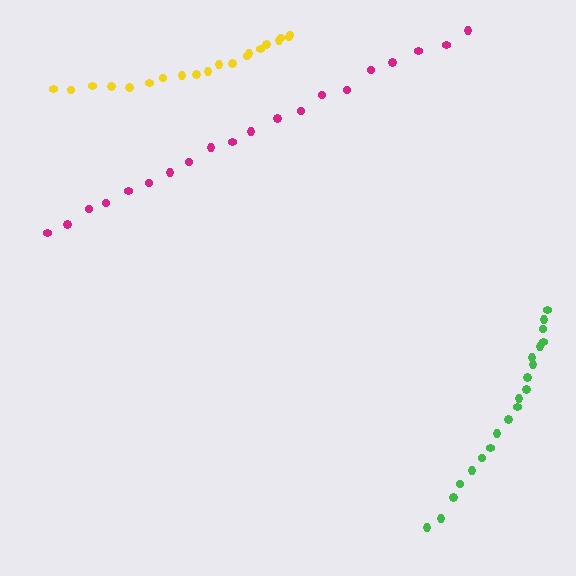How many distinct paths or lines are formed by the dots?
There are 3 distinct paths.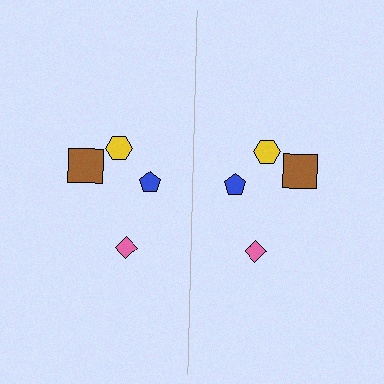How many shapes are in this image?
There are 8 shapes in this image.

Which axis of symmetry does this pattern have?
The pattern has a vertical axis of symmetry running through the center of the image.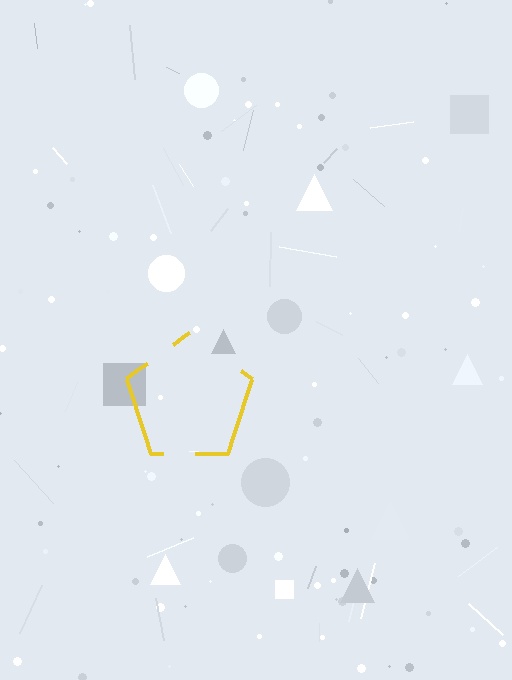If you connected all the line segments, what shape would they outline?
They would outline a pentagon.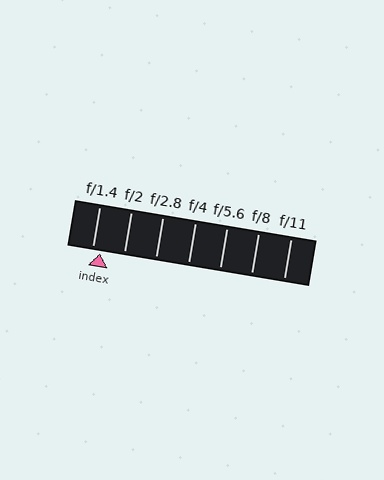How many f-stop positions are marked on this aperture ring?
There are 7 f-stop positions marked.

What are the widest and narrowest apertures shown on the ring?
The widest aperture shown is f/1.4 and the narrowest is f/11.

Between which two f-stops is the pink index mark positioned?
The index mark is between f/1.4 and f/2.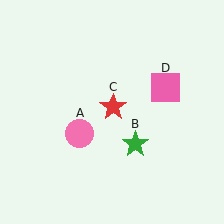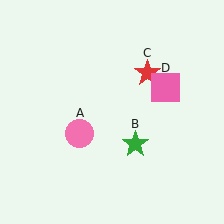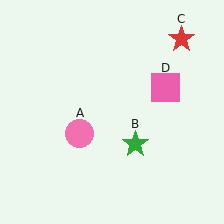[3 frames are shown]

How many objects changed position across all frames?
1 object changed position: red star (object C).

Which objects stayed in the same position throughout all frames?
Pink circle (object A) and green star (object B) and pink square (object D) remained stationary.